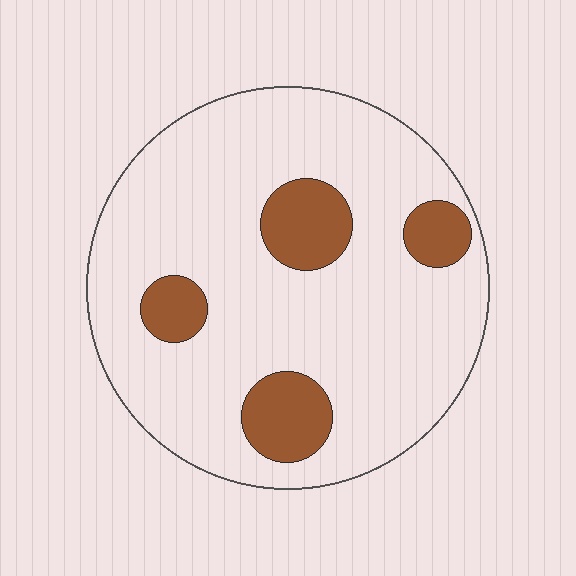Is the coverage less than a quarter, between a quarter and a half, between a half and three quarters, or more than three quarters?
Less than a quarter.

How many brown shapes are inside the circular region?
4.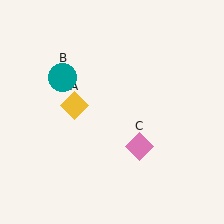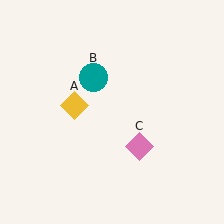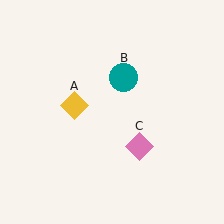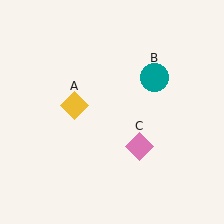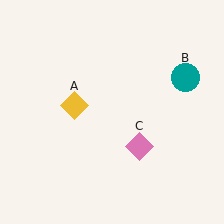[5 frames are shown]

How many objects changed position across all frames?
1 object changed position: teal circle (object B).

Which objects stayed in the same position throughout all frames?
Yellow diamond (object A) and pink diamond (object C) remained stationary.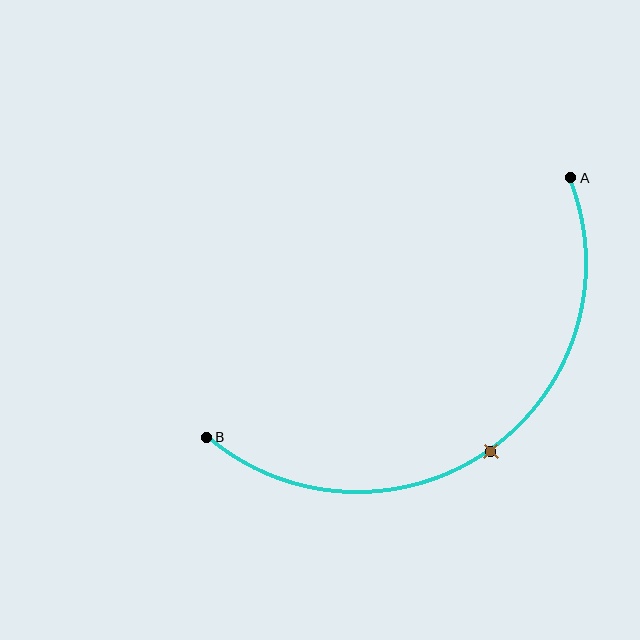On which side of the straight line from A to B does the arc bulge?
The arc bulges below and to the right of the straight line connecting A and B.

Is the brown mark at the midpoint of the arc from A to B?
Yes. The brown mark lies on the arc at equal arc-length from both A and B — it is the arc midpoint.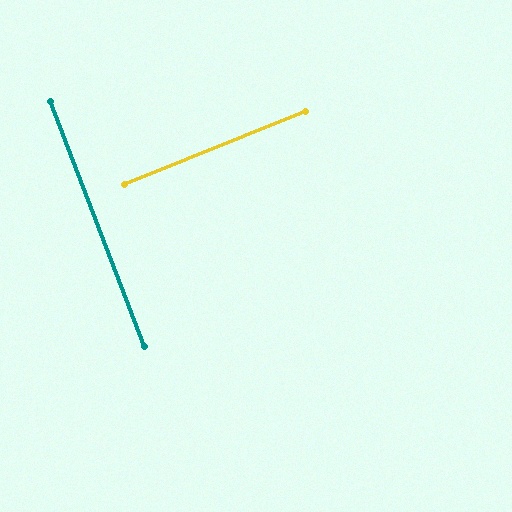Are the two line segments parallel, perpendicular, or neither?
Perpendicular — they meet at approximately 89°.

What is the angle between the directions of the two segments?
Approximately 89 degrees.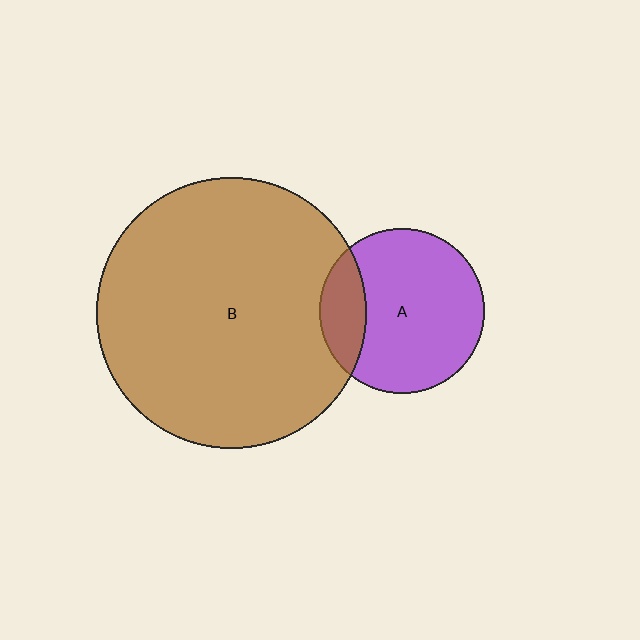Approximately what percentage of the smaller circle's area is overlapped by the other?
Approximately 20%.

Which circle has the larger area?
Circle B (brown).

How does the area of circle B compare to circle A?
Approximately 2.7 times.